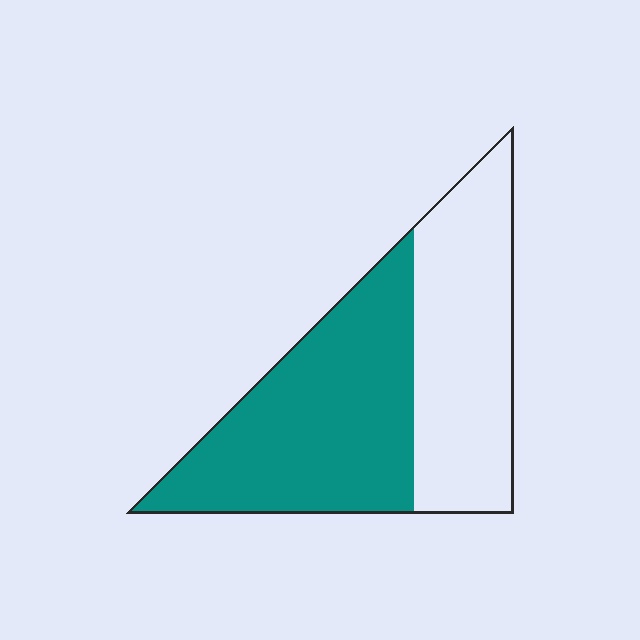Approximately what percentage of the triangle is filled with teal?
Approximately 55%.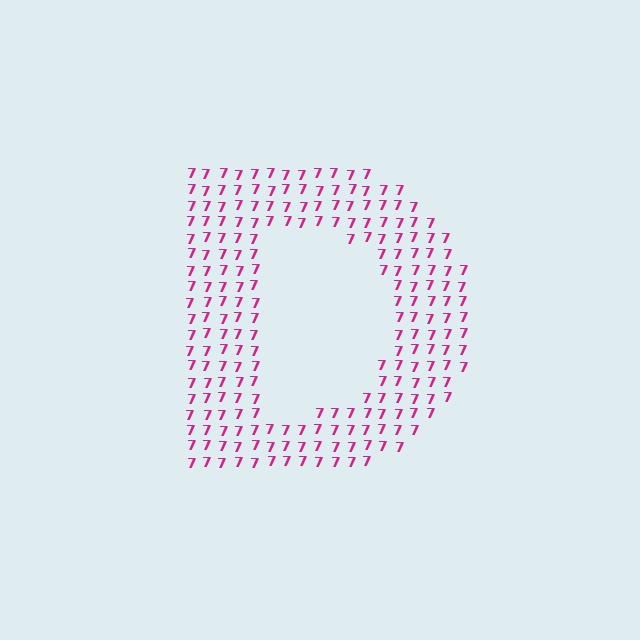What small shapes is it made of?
It is made of small digit 7's.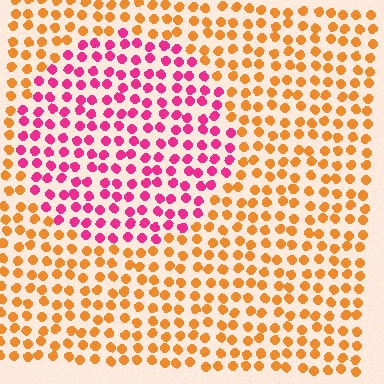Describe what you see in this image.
The image is filled with small orange elements in a uniform arrangement. A circle-shaped region is visible where the elements are tinted to a slightly different hue, forming a subtle color boundary.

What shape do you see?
I see a circle.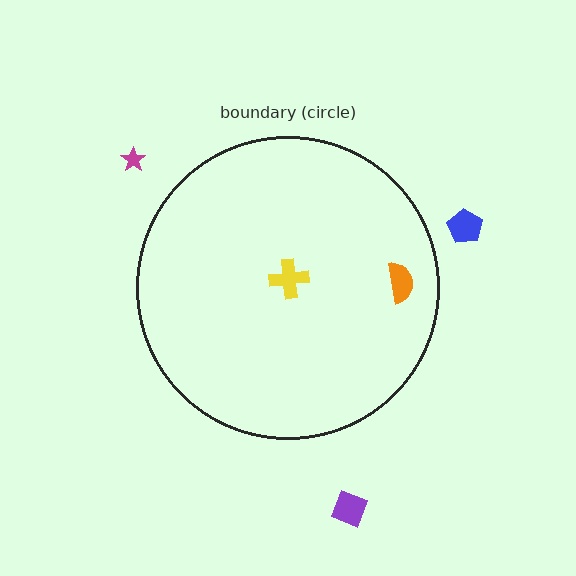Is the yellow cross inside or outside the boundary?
Inside.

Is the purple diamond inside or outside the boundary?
Outside.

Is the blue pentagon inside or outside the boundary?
Outside.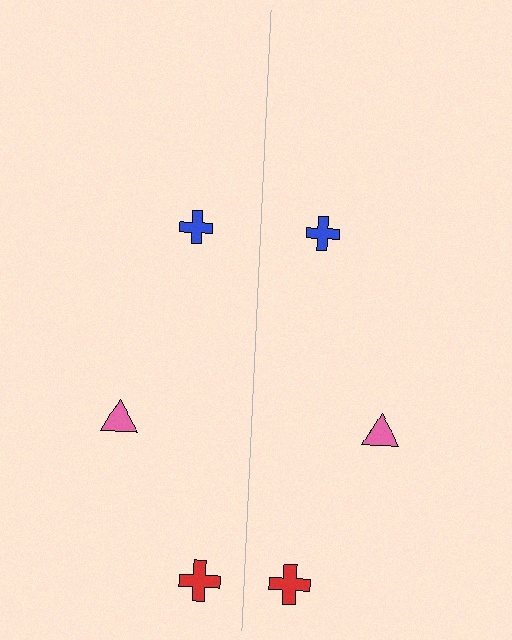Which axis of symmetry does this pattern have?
The pattern has a vertical axis of symmetry running through the center of the image.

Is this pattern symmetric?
Yes, this pattern has bilateral (reflection) symmetry.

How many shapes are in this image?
There are 6 shapes in this image.